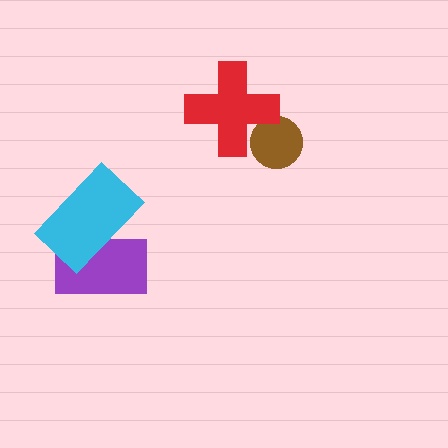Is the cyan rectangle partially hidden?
No, no other shape covers it.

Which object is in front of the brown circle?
The red cross is in front of the brown circle.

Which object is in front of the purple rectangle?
The cyan rectangle is in front of the purple rectangle.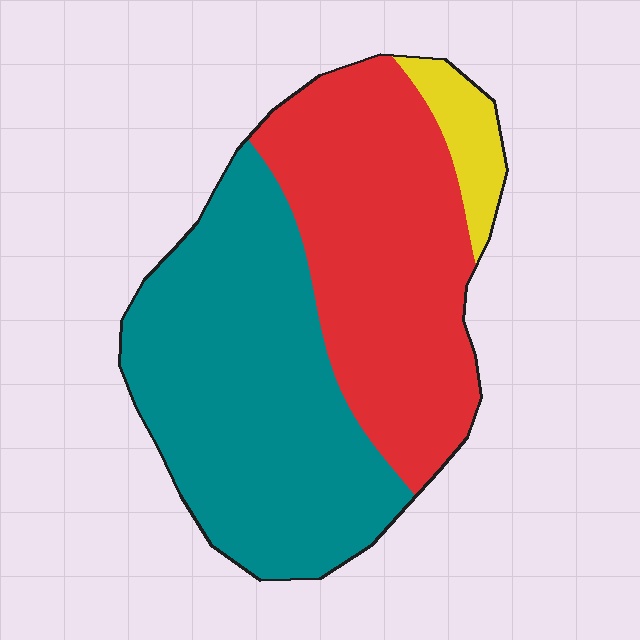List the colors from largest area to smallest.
From largest to smallest: teal, red, yellow.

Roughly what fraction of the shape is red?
Red covers roughly 45% of the shape.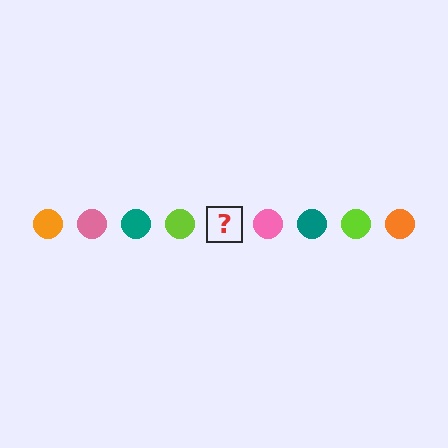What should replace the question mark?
The question mark should be replaced with an orange circle.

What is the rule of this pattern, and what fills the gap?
The rule is that the pattern cycles through orange, pink, teal, lime circles. The gap should be filled with an orange circle.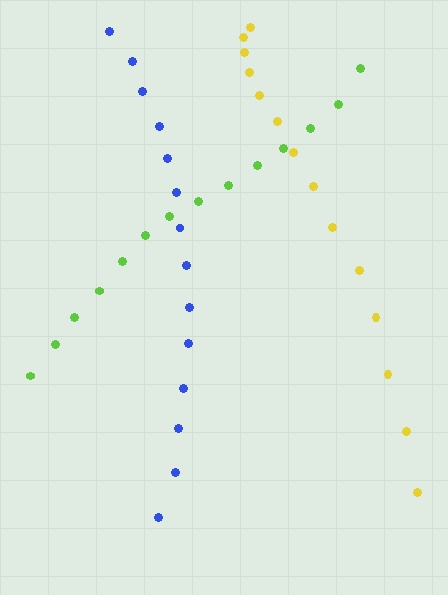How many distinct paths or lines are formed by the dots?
There are 3 distinct paths.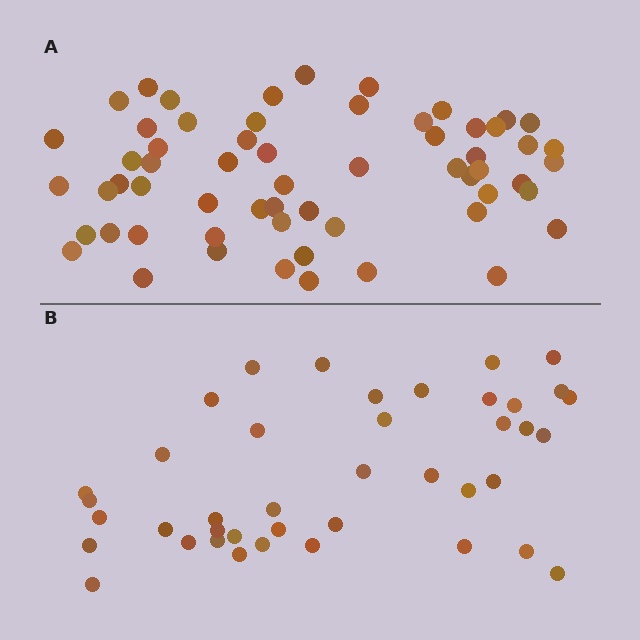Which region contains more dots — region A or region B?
Region A (the top region) has more dots.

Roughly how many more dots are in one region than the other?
Region A has approximately 20 more dots than region B.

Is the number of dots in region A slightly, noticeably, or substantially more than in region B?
Region A has substantially more. The ratio is roughly 1.5 to 1.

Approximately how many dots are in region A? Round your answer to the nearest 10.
About 60 dots.